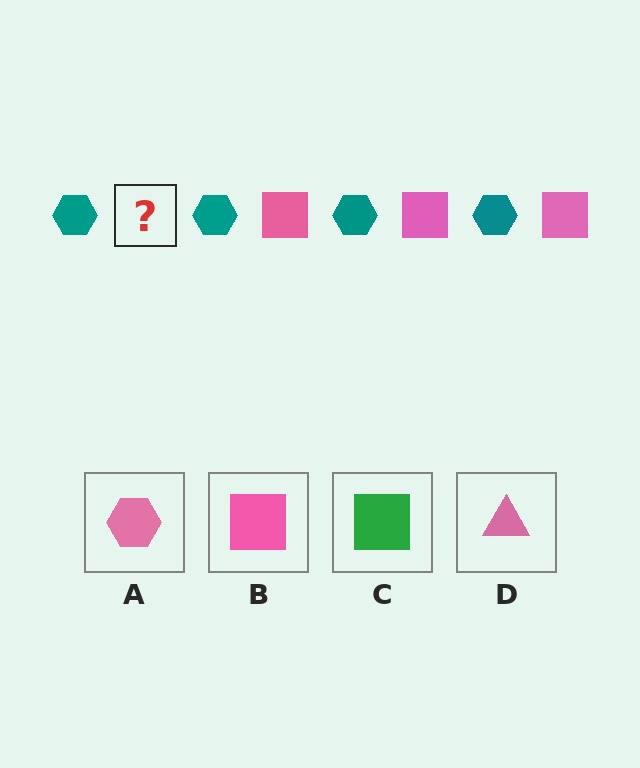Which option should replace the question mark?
Option B.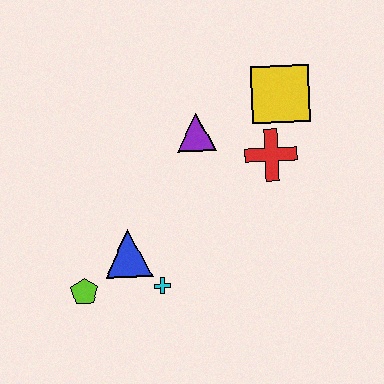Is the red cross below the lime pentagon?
No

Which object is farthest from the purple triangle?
The lime pentagon is farthest from the purple triangle.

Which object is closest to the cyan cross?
The blue triangle is closest to the cyan cross.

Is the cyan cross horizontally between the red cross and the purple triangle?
No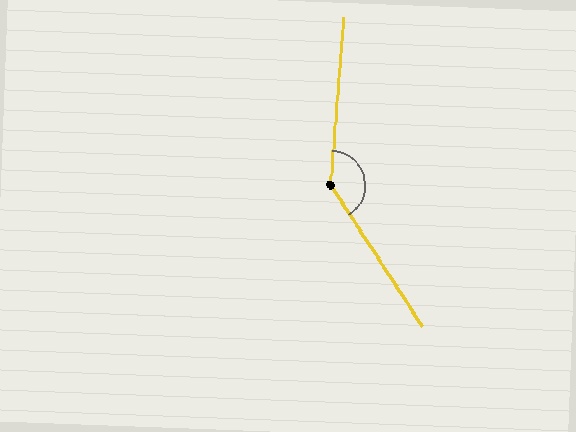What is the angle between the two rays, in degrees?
Approximately 142 degrees.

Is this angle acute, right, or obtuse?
It is obtuse.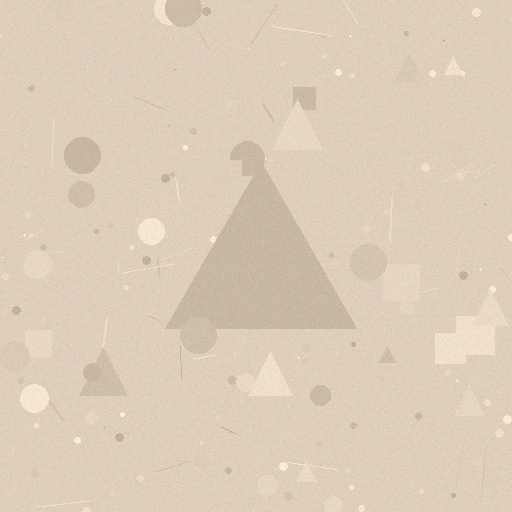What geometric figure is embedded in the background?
A triangle is embedded in the background.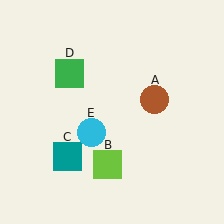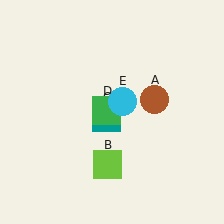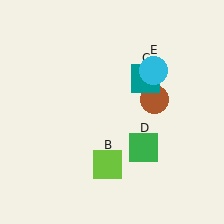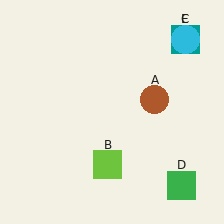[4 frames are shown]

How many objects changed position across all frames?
3 objects changed position: teal square (object C), green square (object D), cyan circle (object E).